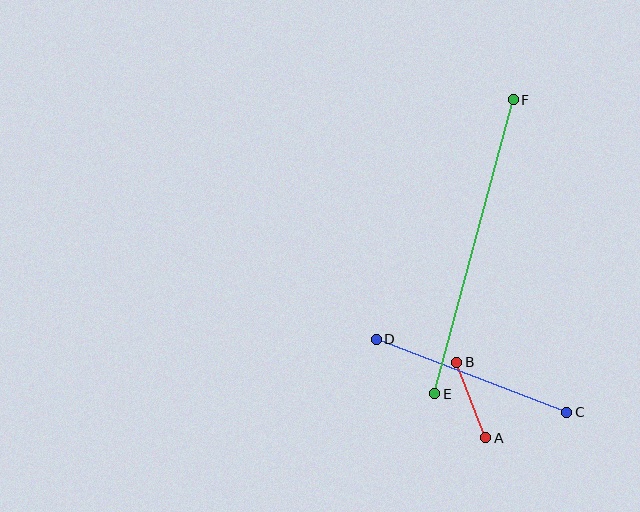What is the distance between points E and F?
The distance is approximately 304 pixels.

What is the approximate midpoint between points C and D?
The midpoint is at approximately (471, 376) pixels.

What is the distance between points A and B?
The distance is approximately 81 pixels.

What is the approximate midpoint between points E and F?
The midpoint is at approximately (474, 247) pixels.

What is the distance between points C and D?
The distance is approximately 204 pixels.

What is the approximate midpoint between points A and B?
The midpoint is at approximately (471, 400) pixels.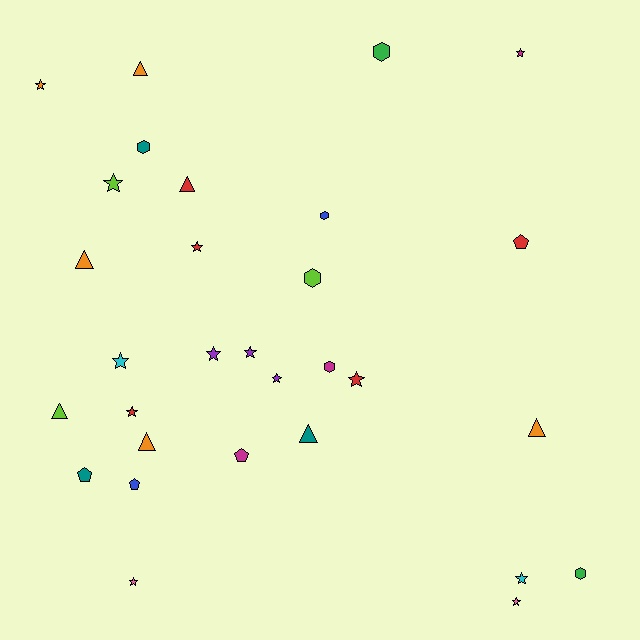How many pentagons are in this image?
There are 4 pentagons.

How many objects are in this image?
There are 30 objects.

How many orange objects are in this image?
There are 5 orange objects.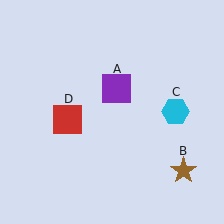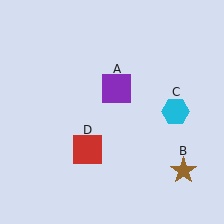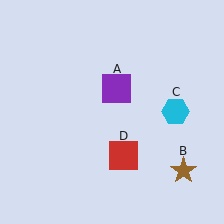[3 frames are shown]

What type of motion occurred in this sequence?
The red square (object D) rotated counterclockwise around the center of the scene.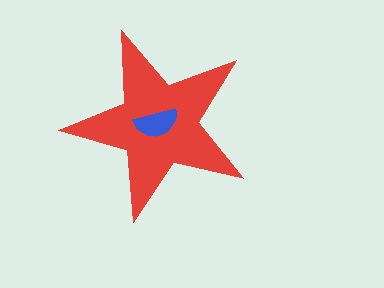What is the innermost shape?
The blue semicircle.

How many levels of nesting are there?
2.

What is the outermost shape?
The red star.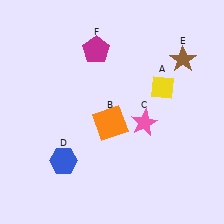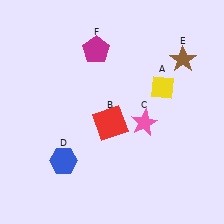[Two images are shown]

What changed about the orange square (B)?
In Image 1, B is orange. In Image 2, it changed to red.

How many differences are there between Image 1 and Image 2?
There is 1 difference between the two images.